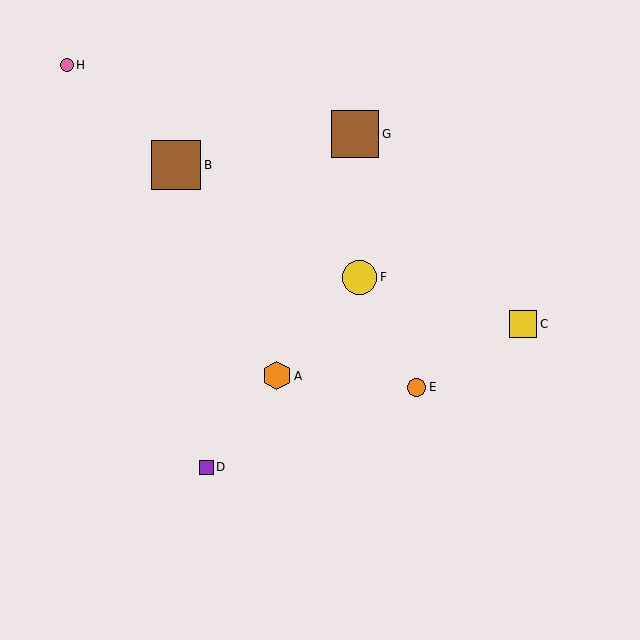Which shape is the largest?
The brown square (labeled B) is the largest.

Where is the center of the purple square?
The center of the purple square is at (207, 467).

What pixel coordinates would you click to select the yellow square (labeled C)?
Click at (523, 324) to select the yellow square C.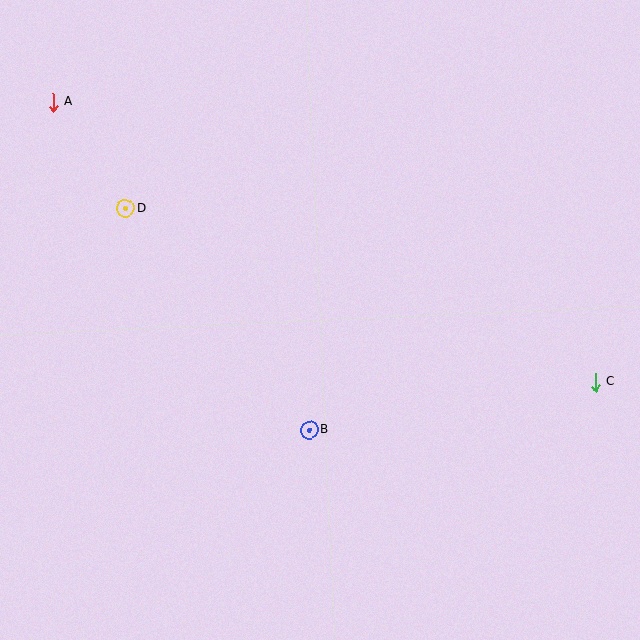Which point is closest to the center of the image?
Point B at (309, 430) is closest to the center.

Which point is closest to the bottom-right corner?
Point C is closest to the bottom-right corner.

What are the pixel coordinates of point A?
Point A is at (53, 102).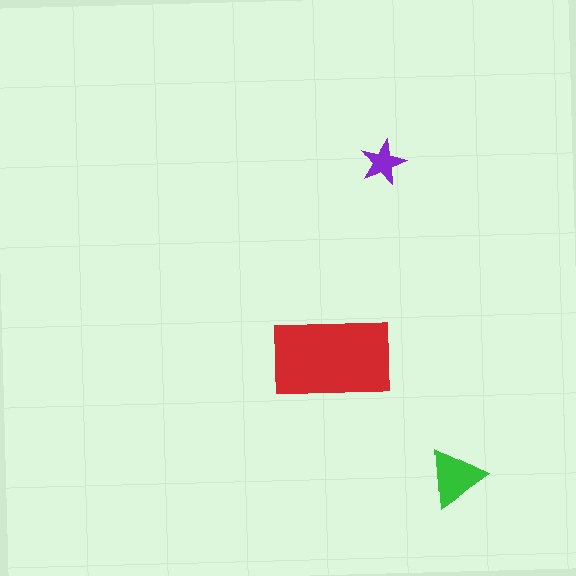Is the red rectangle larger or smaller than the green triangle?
Larger.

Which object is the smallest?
The purple star.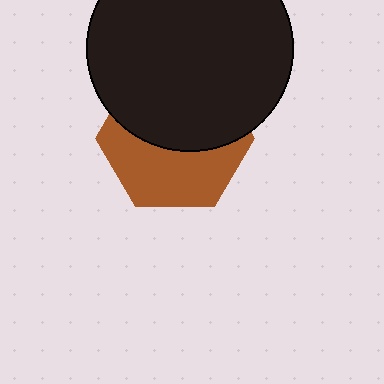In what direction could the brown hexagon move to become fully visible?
The brown hexagon could move down. That would shift it out from behind the black circle entirely.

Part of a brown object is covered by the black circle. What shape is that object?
It is a hexagon.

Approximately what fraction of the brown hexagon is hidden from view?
Roughly 53% of the brown hexagon is hidden behind the black circle.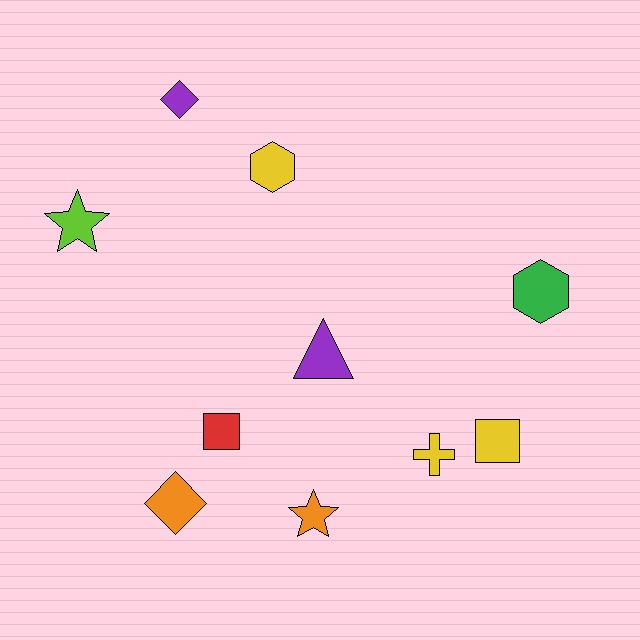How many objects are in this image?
There are 10 objects.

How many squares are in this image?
There are 2 squares.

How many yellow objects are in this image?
There are 3 yellow objects.